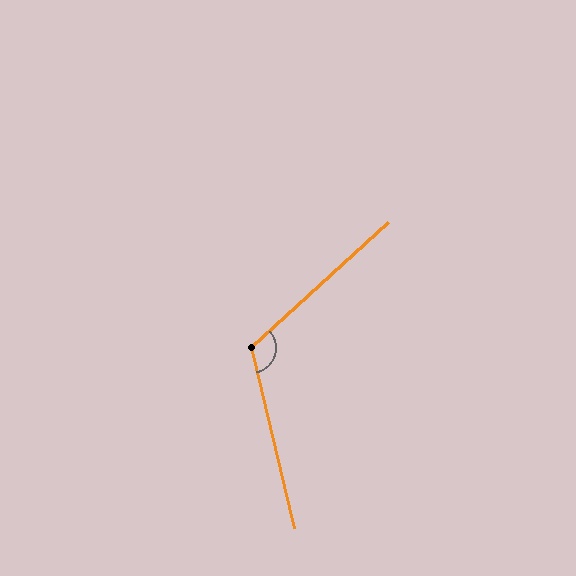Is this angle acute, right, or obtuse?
It is obtuse.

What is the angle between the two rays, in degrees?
Approximately 119 degrees.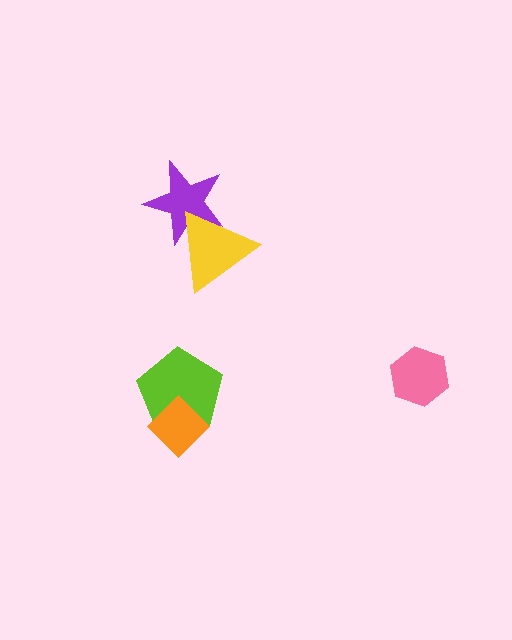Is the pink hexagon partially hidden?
No, no other shape covers it.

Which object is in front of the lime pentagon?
The orange diamond is in front of the lime pentagon.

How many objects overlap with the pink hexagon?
0 objects overlap with the pink hexagon.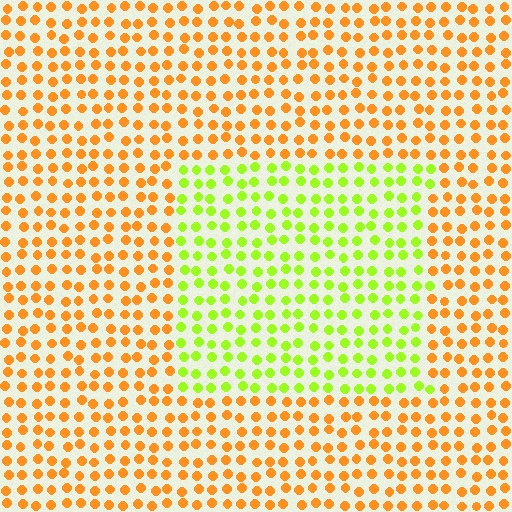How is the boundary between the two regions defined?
The boundary is defined purely by a slight shift in hue (about 56 degrees). Spacing, size, and orientation are identical on both sides.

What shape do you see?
I see a rectangle.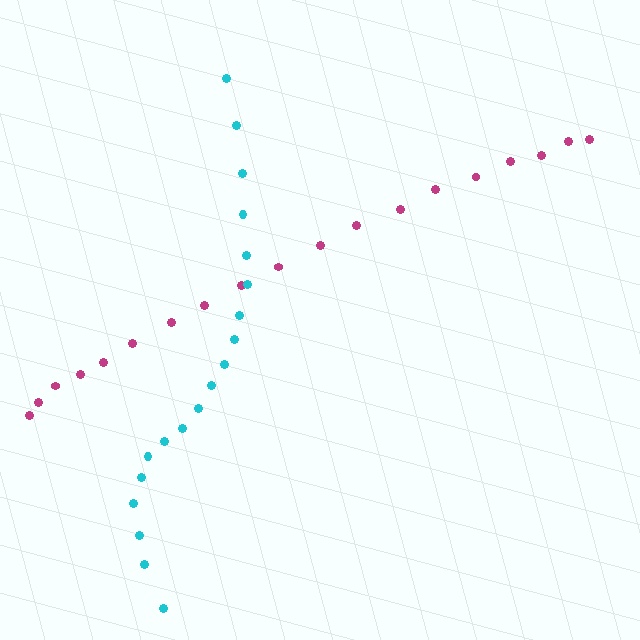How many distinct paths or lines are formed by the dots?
There are 2 distinct paths.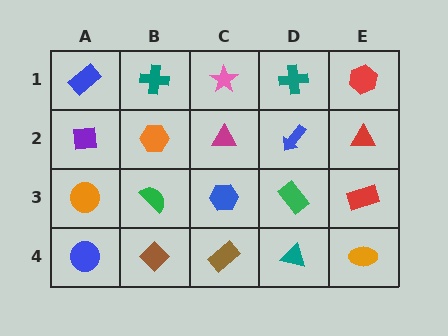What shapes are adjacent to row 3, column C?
A magenta triangle (row 2, column C), a brown rectangle (row 4, column C), a green semicircle (row 3, column B), a green rectangle (row 3, column D).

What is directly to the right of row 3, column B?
A blue hexagon.